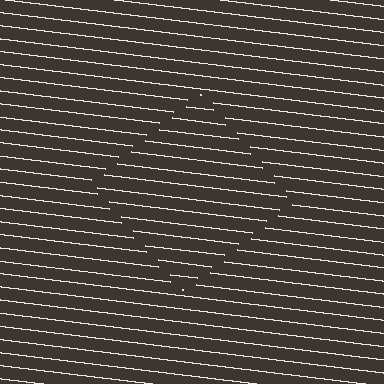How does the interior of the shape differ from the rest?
The interior of the shape contains the same grating, shifted by half a period — the contour is defined by the phase discontinuity where line-ends from the inner and outer gratings abut.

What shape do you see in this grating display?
An illusory square. The interior of the shape contains the same grating, shifted by half a period — the contour is defined by the phase discontinuity where line-ends from the inner and outer gratings abut.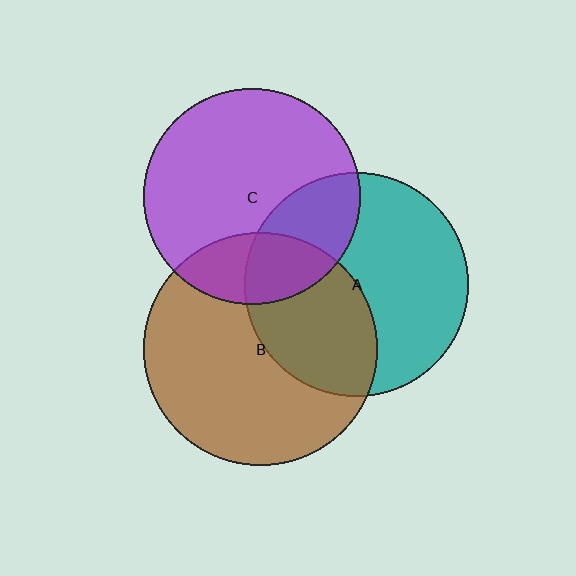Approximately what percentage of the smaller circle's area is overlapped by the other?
Approximately 40%.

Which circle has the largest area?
Circle B (brown).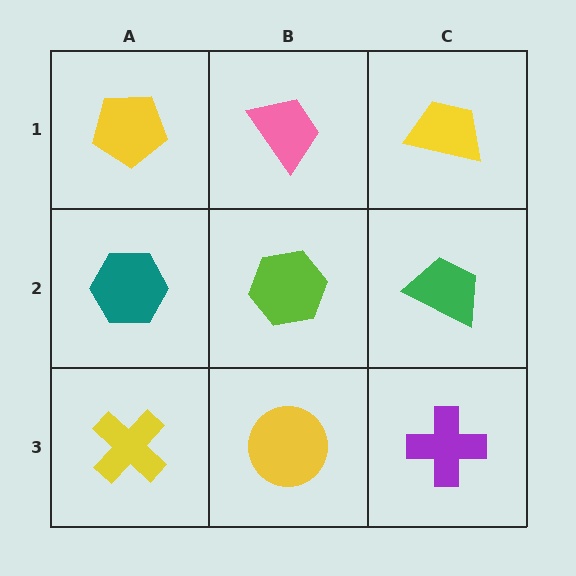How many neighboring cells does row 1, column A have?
2.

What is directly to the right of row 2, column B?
A green trapezoid.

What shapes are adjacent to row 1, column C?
A green trapezoid (row 2, column C), a pink trapezoid (row 1, column B).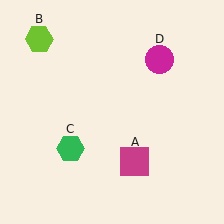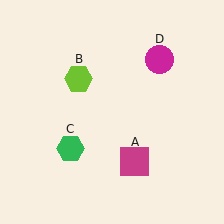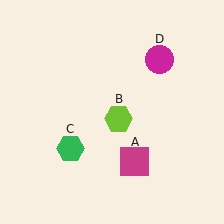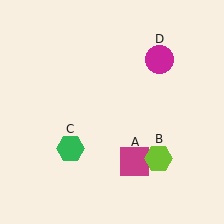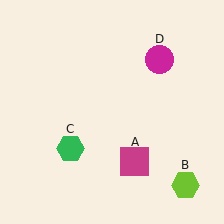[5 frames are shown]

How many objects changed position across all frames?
1 object changed position: lime hexagon (object B).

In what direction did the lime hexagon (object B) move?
The lime hexagon (object B) moved down and to the right.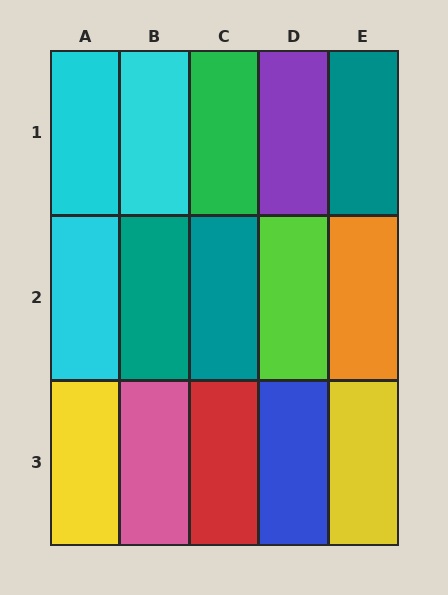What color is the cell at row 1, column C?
Green.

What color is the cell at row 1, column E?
Teal.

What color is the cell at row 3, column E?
Yellow.